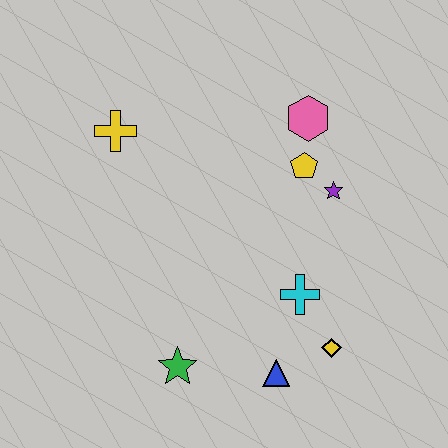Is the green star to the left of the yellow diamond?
Yes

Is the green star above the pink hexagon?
No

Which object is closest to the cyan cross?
The yellow diamond is closest to the cyan cross.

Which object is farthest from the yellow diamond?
The yellow cross is farthest from the yellow diamond.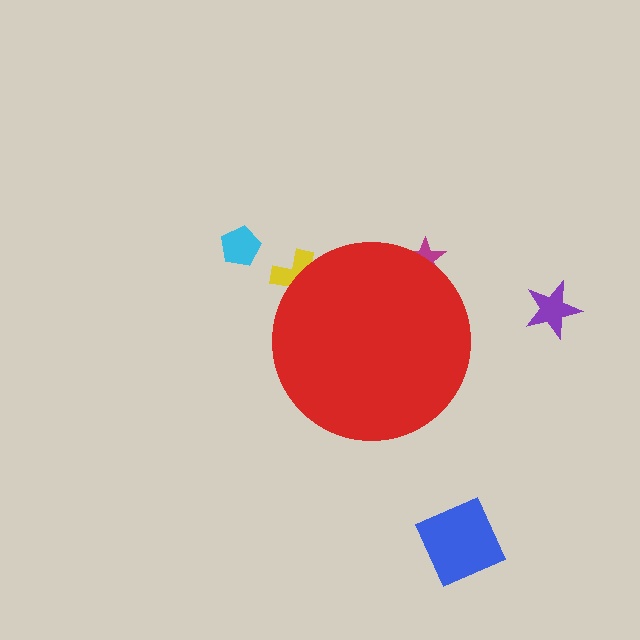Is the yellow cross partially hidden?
Yes, the yellow cross is partially hidden behind the red circle.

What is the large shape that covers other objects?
A red circle.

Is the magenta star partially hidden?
Yes, the magenta star is partially hidden behind the red circle.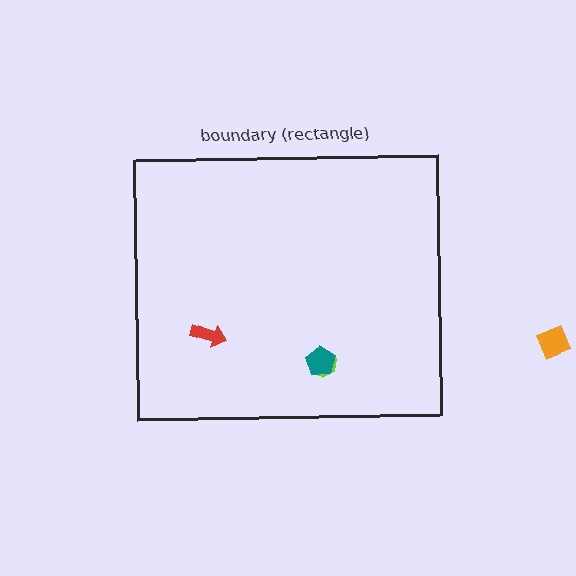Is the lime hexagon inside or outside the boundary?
Inside.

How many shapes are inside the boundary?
3 inside, 1 outside.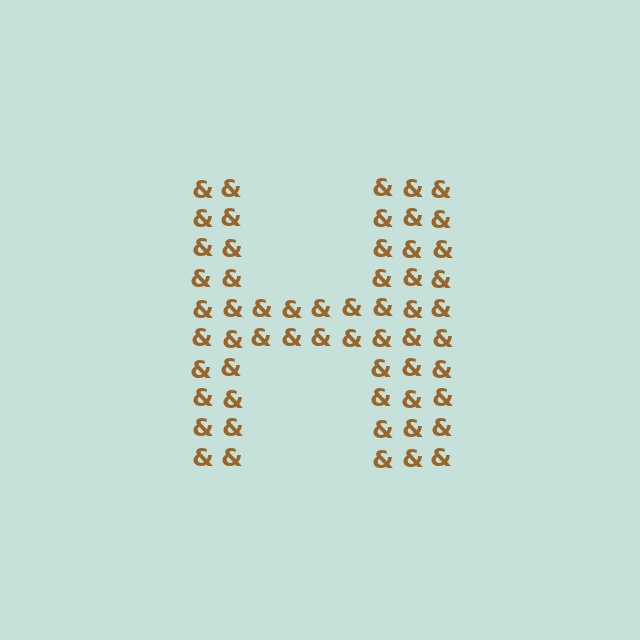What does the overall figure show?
The overall figure shows the letter H.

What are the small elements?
The small elements are ampersands.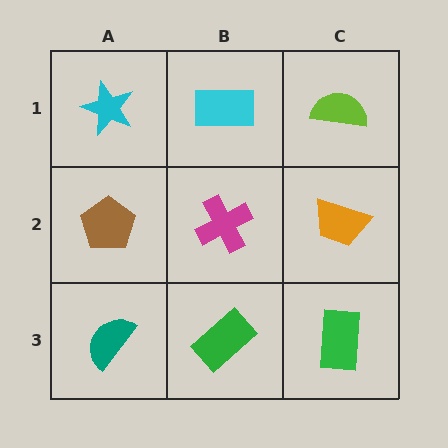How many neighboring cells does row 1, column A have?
2.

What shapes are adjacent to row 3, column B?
A magenta cross (row 2, column B), a teal semicircle (row 3, column A), a green rectangle (row 3, column C).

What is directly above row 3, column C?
An orange trapezoid.